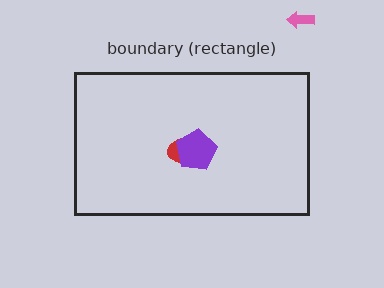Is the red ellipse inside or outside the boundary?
Inside.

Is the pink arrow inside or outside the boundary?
Outside.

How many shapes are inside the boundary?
2 inside, 1 outside.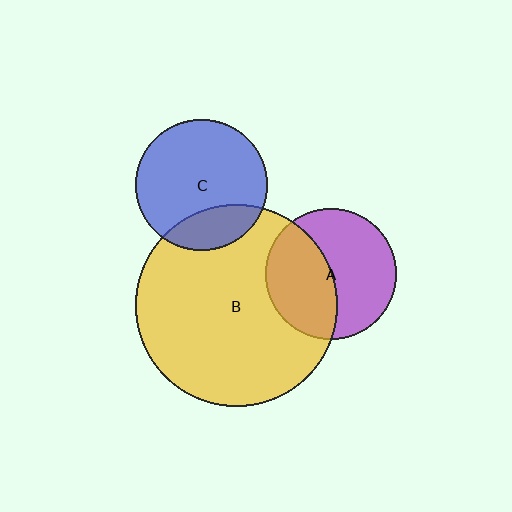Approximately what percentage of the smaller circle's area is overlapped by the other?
Approximately 45%.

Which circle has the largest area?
Circle B (yellow).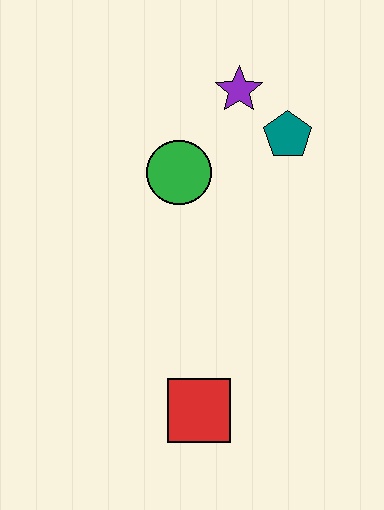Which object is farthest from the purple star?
The red square is farthest from the purple star.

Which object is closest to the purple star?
The teal pentagon is closest to the purple star.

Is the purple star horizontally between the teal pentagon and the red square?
Yes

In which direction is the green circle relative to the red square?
The green circle is above the red square.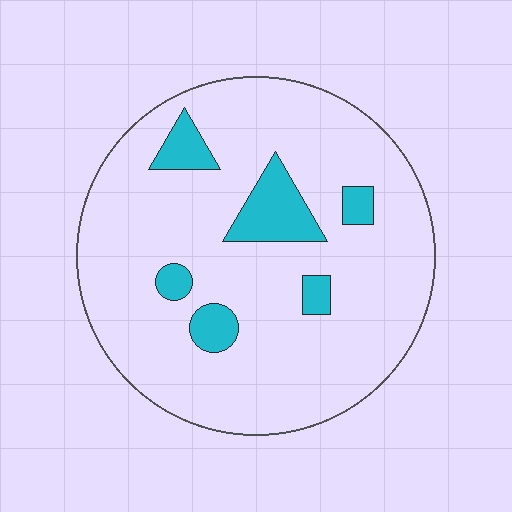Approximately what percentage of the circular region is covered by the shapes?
Approximately 10%.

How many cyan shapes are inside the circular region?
6.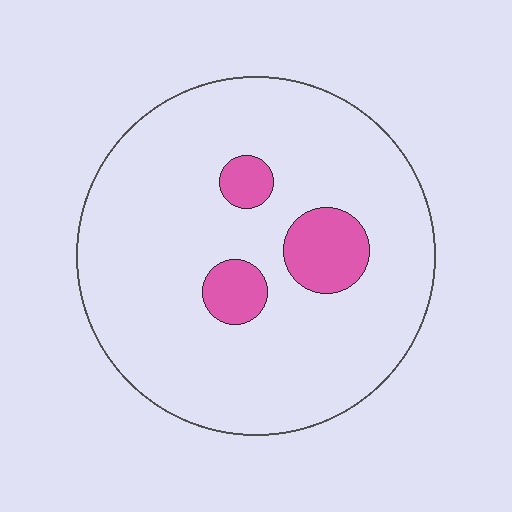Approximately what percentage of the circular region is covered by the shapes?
Approximately 10%.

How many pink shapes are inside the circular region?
3.